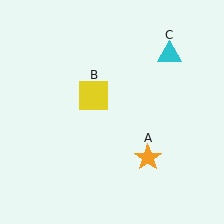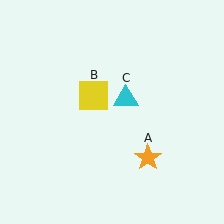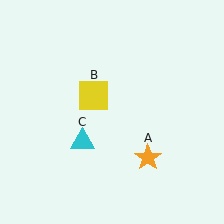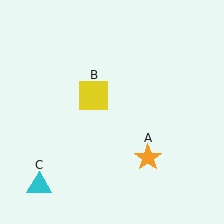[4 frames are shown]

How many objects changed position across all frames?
1 object changed position: cyan triangle (object C).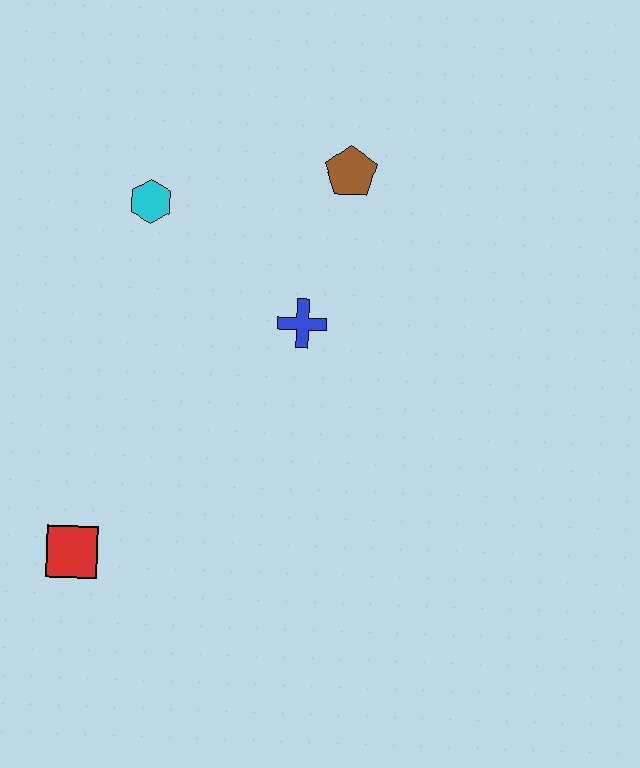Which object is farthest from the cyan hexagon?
The red square is farthest from the cyan hexagon.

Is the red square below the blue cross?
Yes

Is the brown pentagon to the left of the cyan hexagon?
No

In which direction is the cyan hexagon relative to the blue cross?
The cyan hexagon is to the left of the blue cross.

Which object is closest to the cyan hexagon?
The blue cross is closest to the cyan hexagon.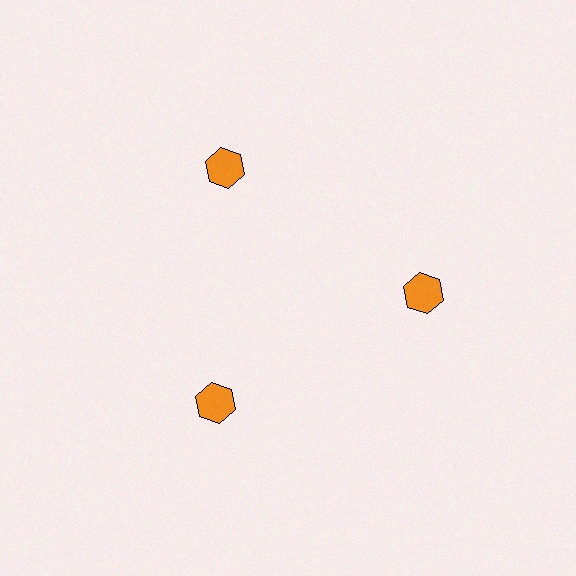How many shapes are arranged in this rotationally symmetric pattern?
There are 3 shapes, arranged in 3 groups of 1.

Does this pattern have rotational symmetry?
Yes, this pattern has 3-fold rotational symmetry. It looks the same after rotating 120 degrees around the center.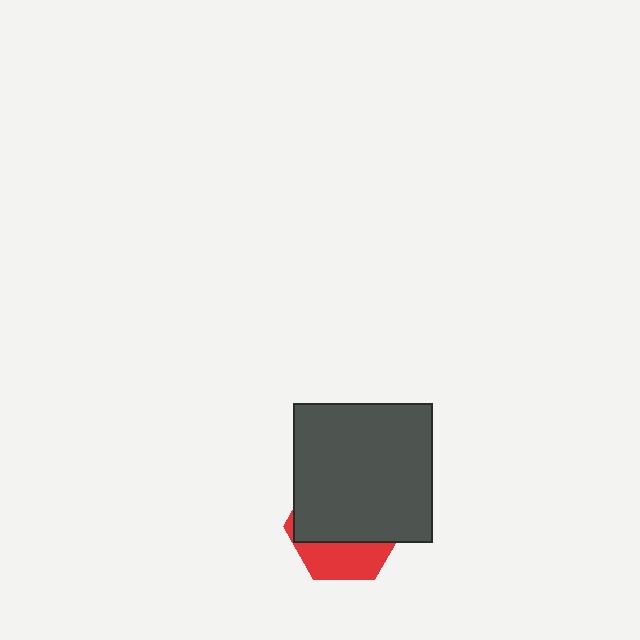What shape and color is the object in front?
The object in front is a dark gray square.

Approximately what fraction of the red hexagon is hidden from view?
Roughly 68% of the red hexagon is hidden behind the dark gray square.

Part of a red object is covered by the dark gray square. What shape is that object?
It is a hexagon.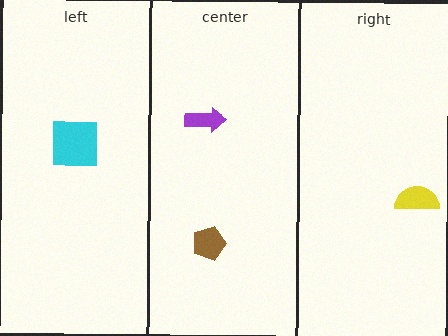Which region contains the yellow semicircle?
The right region.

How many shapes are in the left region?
1.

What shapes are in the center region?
The purple arrow, the brown pentagon.